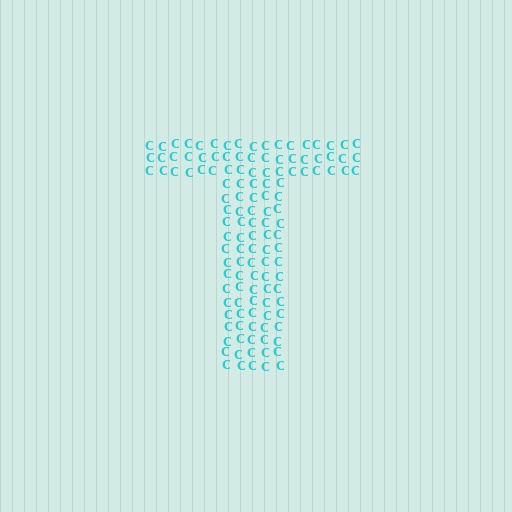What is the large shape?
The large shape is the letter T.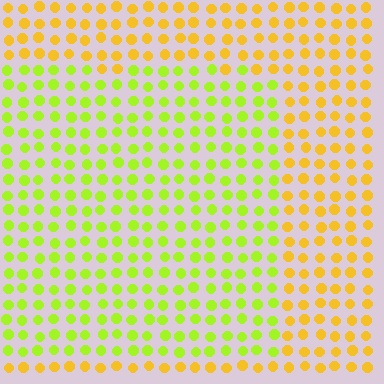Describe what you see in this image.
The image is filled with small yellow elements in a uniform arrangement. A rectangle-shaped region is visible where the elements are tinted to a slightly different hue, forming a subtle color boundary.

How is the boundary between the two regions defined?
The boundary is defined purely by a slight shift in hue (about 39 degrees). Spacing, size, and orientation are identical on both sides.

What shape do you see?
I see a rectangle.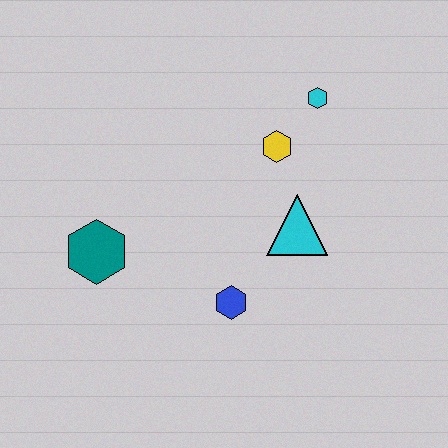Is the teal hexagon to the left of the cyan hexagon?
Yes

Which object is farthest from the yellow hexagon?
The teal hexagon is farthest from the yellow hexagon.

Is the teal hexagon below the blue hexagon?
No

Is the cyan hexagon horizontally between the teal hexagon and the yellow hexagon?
No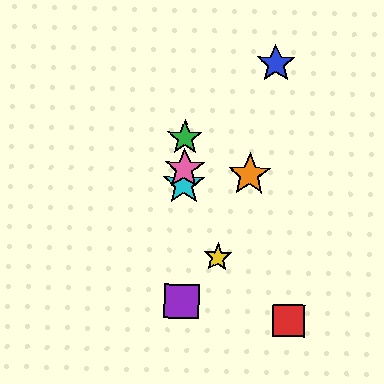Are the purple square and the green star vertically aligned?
Yes, both are at x≈181.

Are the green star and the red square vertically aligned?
No, the green star is at x≈185 and the red square is at x≈289.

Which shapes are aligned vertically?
The green star, the purple square, the cyan star, the pink star are aligned vertically.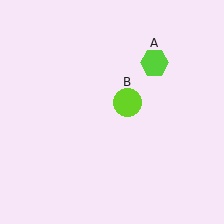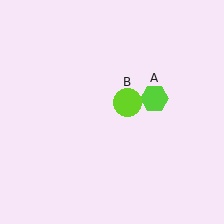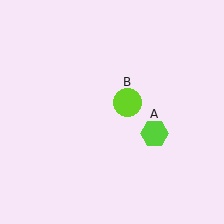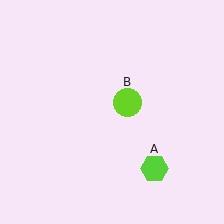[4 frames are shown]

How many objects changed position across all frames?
1 object changed position: lime hexagon (object A).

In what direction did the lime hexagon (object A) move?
The lime hexagon (object A) moved down.